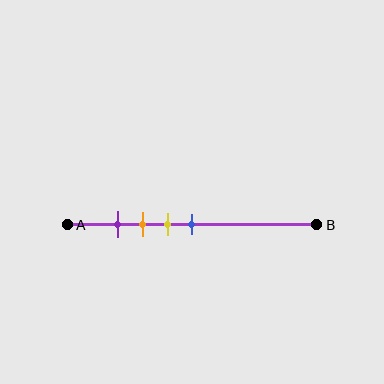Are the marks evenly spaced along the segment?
Yes, the marks are approximately evenly spaced.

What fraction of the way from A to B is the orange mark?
The orange mark is approximately 30% (0.3) of the way from A to B.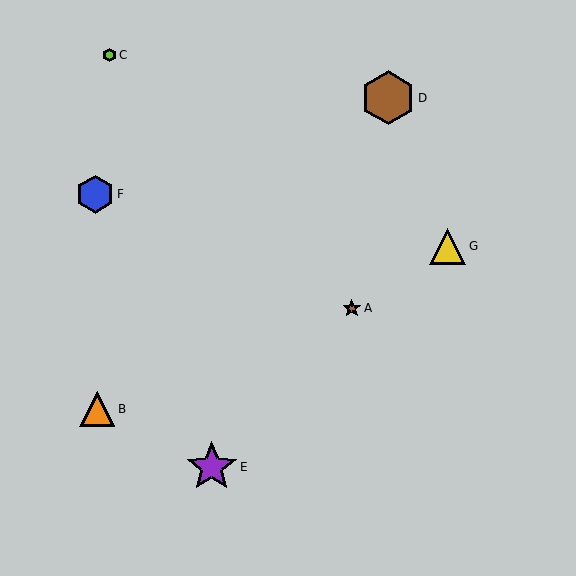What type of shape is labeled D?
Shape D is a brown hexagon.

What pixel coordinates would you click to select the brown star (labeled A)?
Click at (352, 309) to select the brown star A.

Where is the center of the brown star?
The center of the brown star is at (352, 309).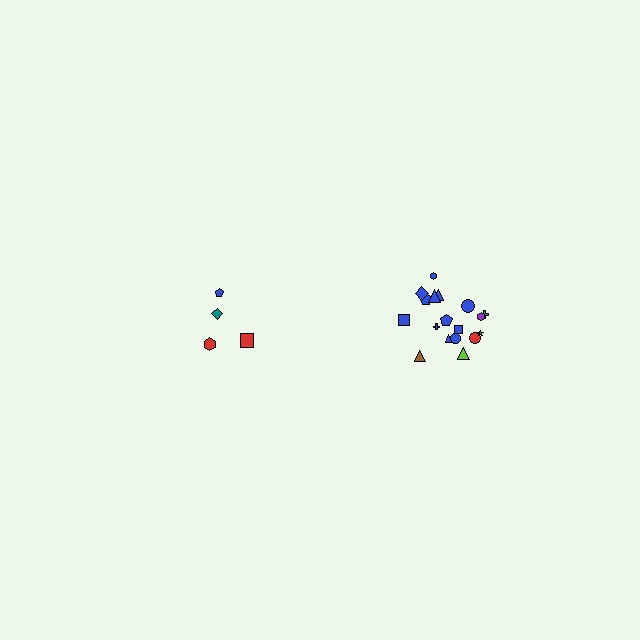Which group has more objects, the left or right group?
The right group.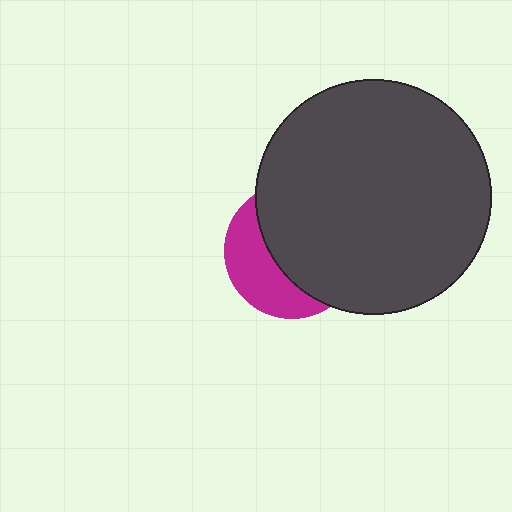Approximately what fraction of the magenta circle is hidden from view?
Roughly 63% of the magenta circle is hidden behind the dark gray circle.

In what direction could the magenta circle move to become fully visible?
The magenta circle could move left. That would shift it out from behind the dark gray circle entirely.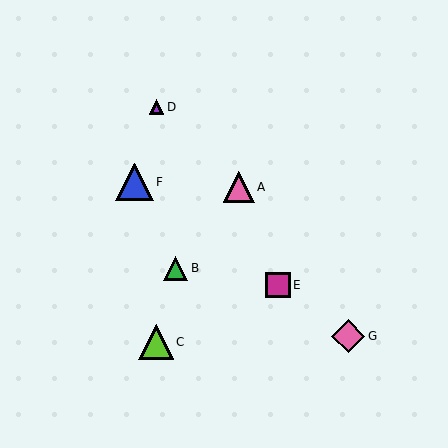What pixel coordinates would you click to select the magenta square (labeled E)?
Click at (278, 285) to select the magenta square E.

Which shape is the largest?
The blue triangle (labeled F) is the largest.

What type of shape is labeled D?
Shape D is a purple triangle.